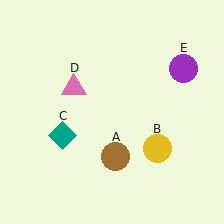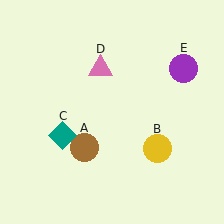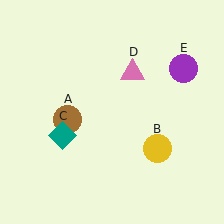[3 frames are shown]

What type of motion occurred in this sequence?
The brown circle (object A), pink triangle (object D) rotated clockwise around the center of the scene.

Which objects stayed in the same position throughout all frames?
Yellow circle (object B) and teal diamond (object C) and purple circle (object E) remained stationary.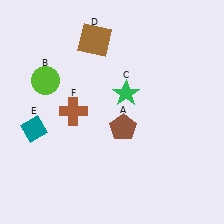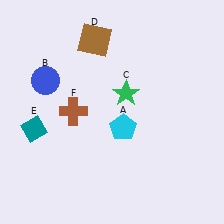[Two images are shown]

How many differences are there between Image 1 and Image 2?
There are 2 differences between the two images.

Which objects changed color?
A changed from brown to cyan. B changed from lime to blue.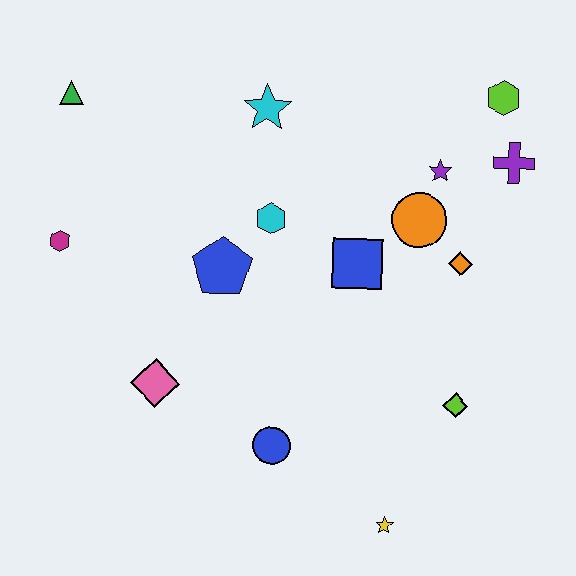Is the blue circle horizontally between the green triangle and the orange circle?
Yes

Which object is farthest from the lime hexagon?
The magenta hexagon is farthest from the lime hexagon.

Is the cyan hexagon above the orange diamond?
Yes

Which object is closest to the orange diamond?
The orange circle is closest to the orange diamond.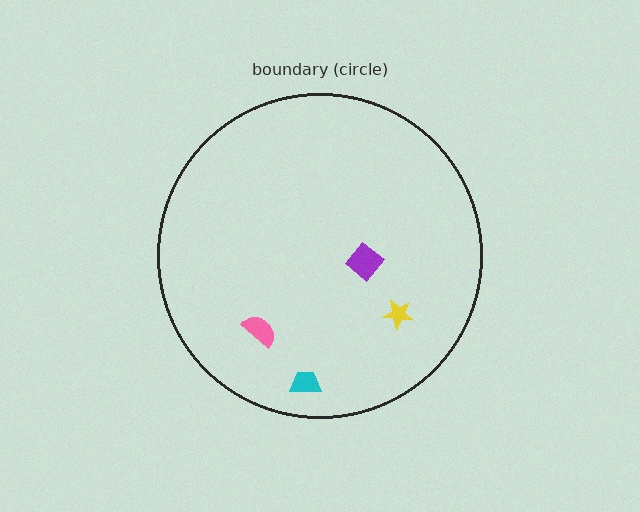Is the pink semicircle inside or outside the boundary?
Inside.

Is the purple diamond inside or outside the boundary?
Inside.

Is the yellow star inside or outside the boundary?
Inside.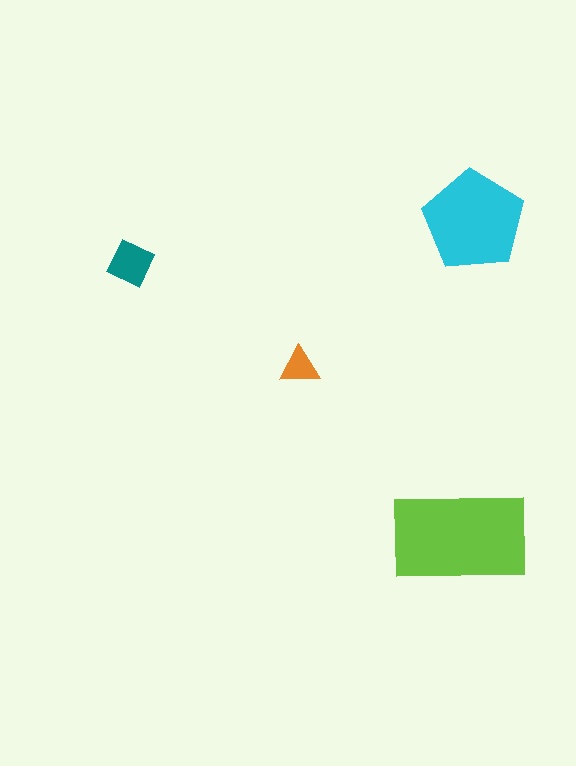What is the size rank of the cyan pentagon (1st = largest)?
2nd.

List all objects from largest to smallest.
The lime rectangle, the cyan pentagon, the teal square, the orange triangle.